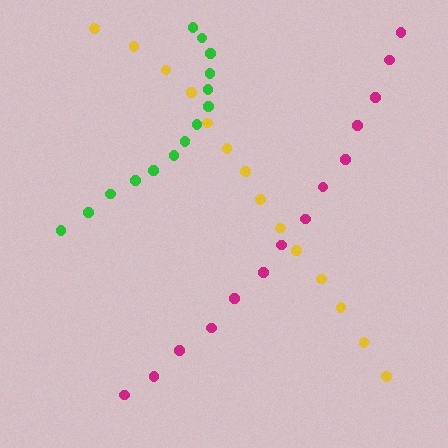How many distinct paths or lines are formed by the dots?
There are 3 distinct paths.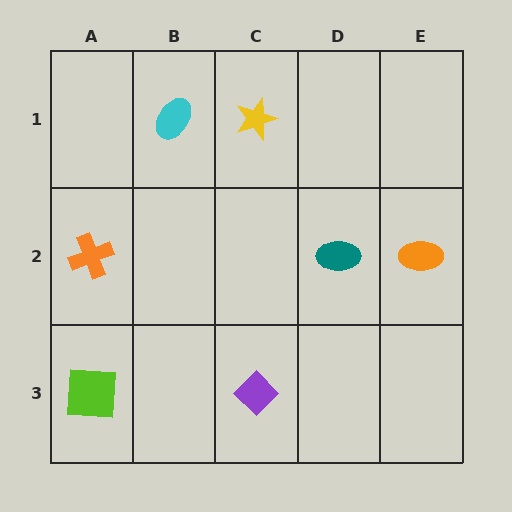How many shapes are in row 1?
2 shapes.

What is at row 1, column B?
A cyan ellipse.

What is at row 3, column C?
A purple diamond.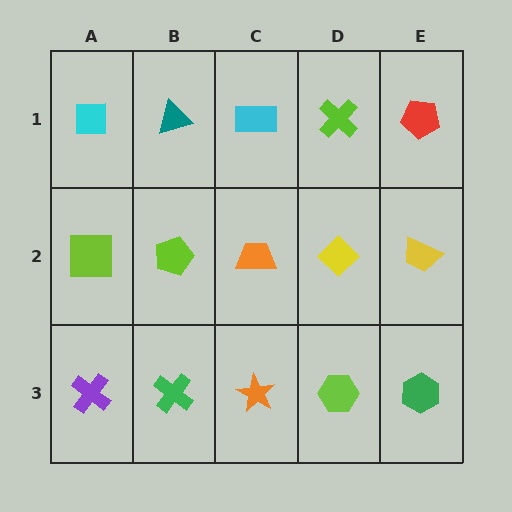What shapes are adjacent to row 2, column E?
A red pentagon (row 1, column E), a green hexagon (row 3, column E), a yellow diamond (row 2, column D).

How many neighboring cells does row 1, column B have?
3.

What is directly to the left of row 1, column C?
A teal triangle.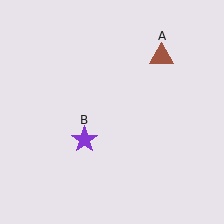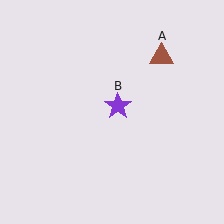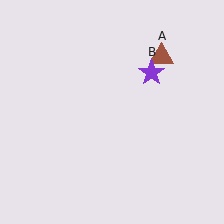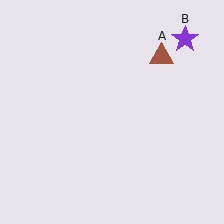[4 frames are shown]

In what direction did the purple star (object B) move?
The purple star (object B) moved up and to the right.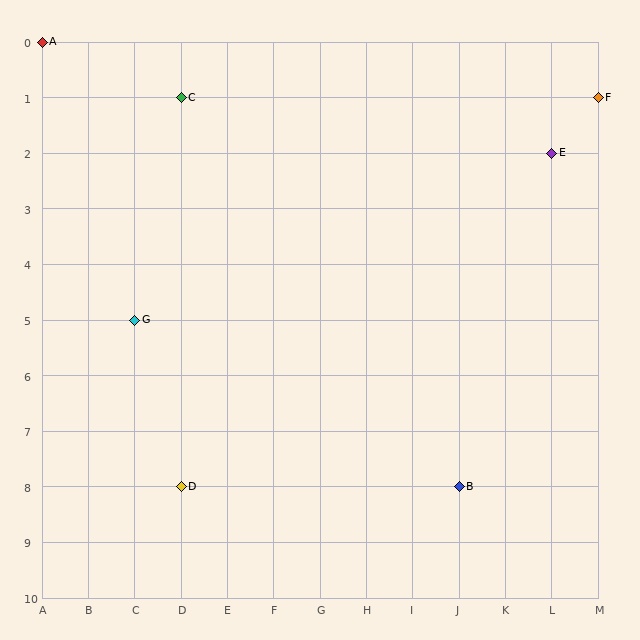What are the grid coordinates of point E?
Point E is at grid coordinates (L, 2).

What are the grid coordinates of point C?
Point C is at grid coordinates (D, 1).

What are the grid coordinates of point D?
Point D is at grid coordinates (D, 8).